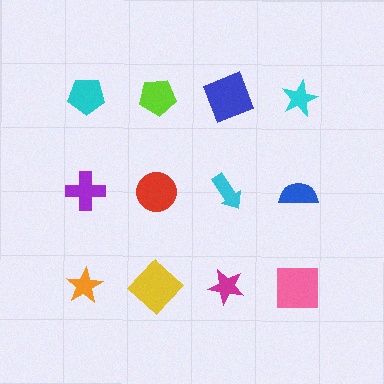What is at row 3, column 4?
A pink square.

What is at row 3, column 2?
A yellow diamond.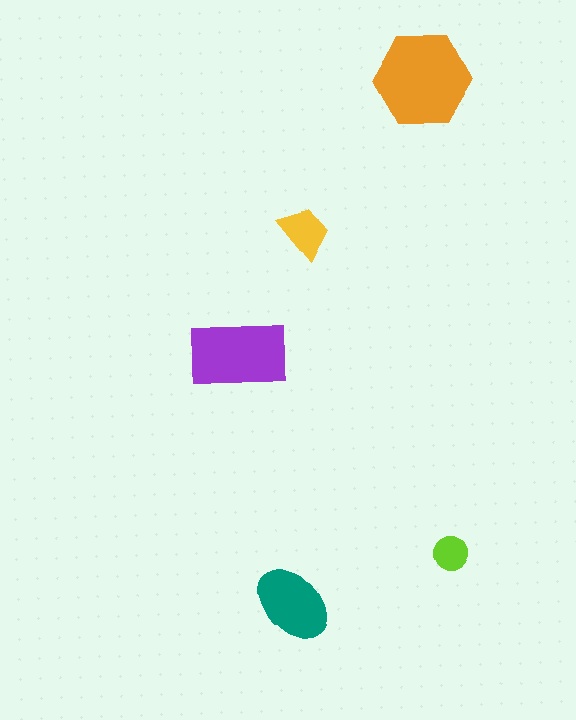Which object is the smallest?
The lime circle.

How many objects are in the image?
There are 5 objects in the image.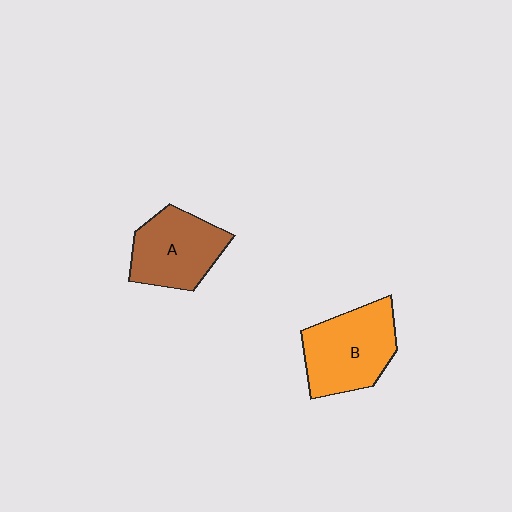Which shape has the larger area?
Shape B (orange).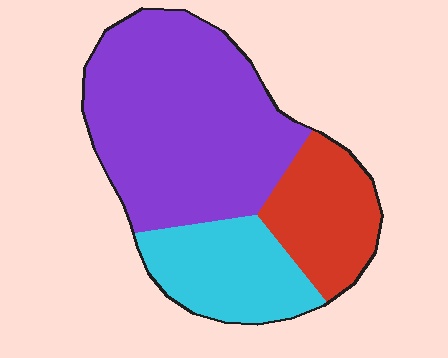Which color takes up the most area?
Purple, at roughly 55%.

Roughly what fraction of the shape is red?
Red covers around 20% of the shape.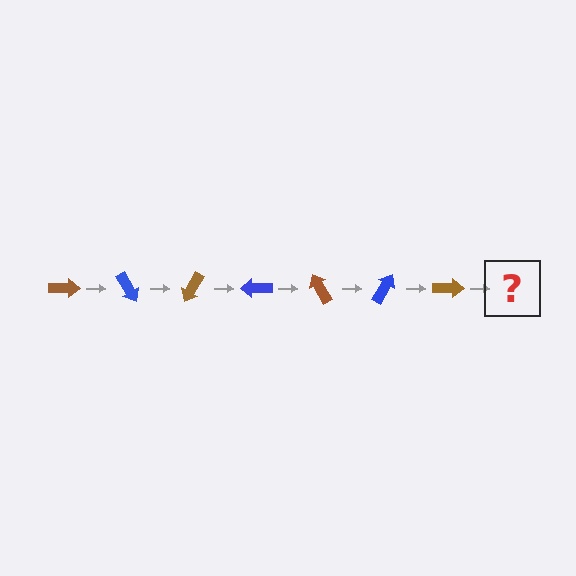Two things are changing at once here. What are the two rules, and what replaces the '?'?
The two rules are that it rotates 60 degrees each step and the color cycles through brown and blue. The '?' should be a blue arrow, rotated 420 degrees from the start.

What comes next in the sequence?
The next element should be a blue arrow, rotated 420 degrees from the start.